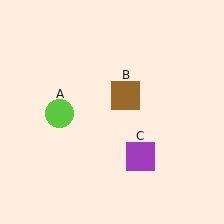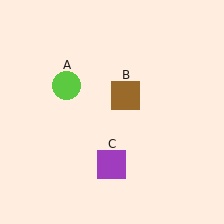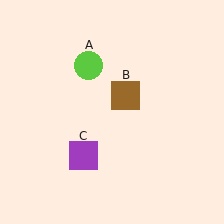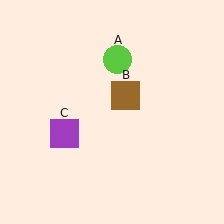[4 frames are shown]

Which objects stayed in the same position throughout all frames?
Brown square (object B) remained stationary.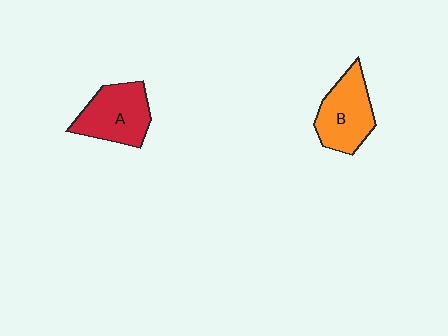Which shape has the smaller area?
Shape B (orange).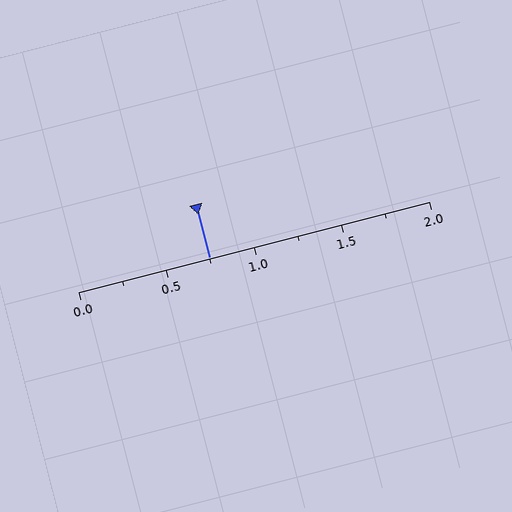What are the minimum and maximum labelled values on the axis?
The axis runs from 0.0 to 2.0.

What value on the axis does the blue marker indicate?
The marker indicates approximately 0.75.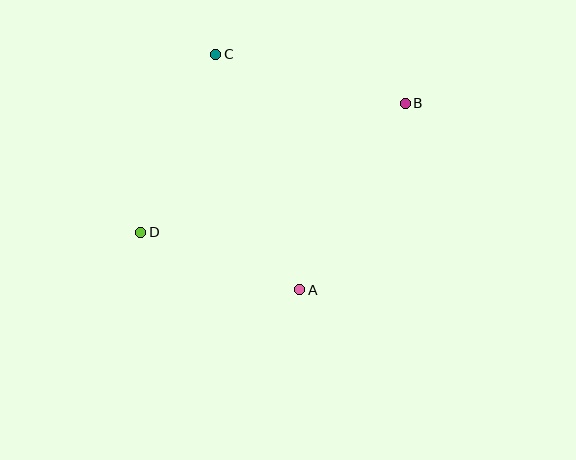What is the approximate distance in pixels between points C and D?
The distance between C and D is approximately 193 pixels.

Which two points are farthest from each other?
Points B and D are farthest from each other.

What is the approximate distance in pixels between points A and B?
The distance between A and B is approximately 214 pixels.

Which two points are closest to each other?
Points A and D are closest to each other.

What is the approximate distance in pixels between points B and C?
The distance between B and C is approximately 196 pixels.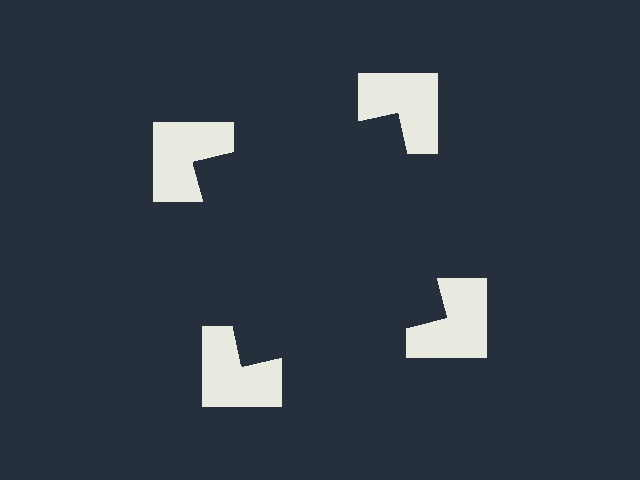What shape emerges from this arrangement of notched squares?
An illusory square — its edges are inferred from the aligned wedge cuts in the notched squares, not physically drawn.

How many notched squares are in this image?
There are 4 — one at each vertex of the illusory square.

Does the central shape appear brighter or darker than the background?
It typically appears slightly darker than the background, even though no actual brightness change is drawn.